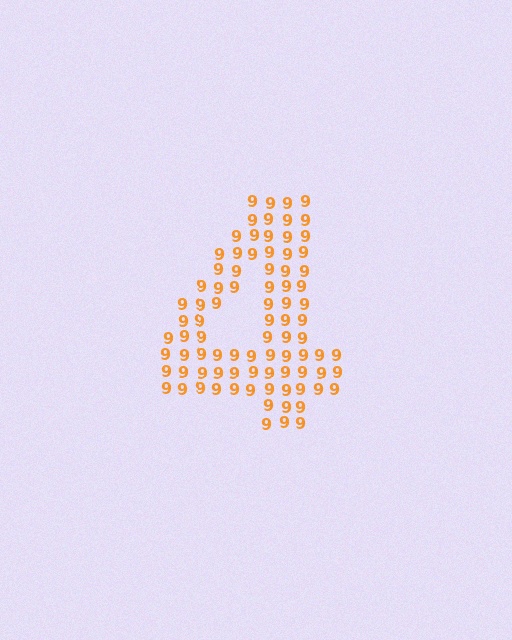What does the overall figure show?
The overall figure shows the digit 4.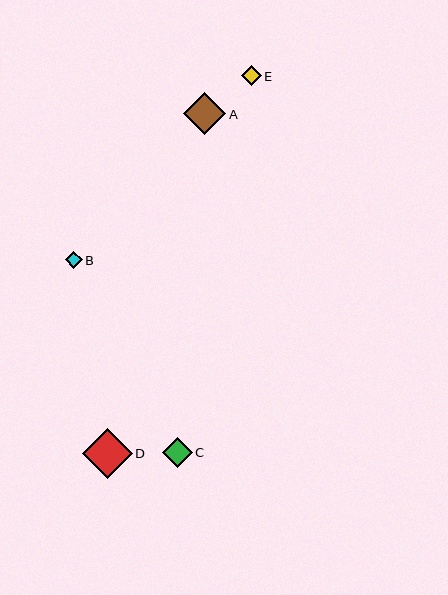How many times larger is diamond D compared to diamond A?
Diamond D is approximately 1.2 times the size of diamond A.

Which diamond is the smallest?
Diamond B is the smallest with a size of approximately 17 pixels.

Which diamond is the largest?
Diamond D is the largest with a size of approximately 49 pixels.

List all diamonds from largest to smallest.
From largest to smallest: D, A, C, E, B.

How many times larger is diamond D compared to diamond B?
Diamond D is approximately 3.0 times the size of diamond B.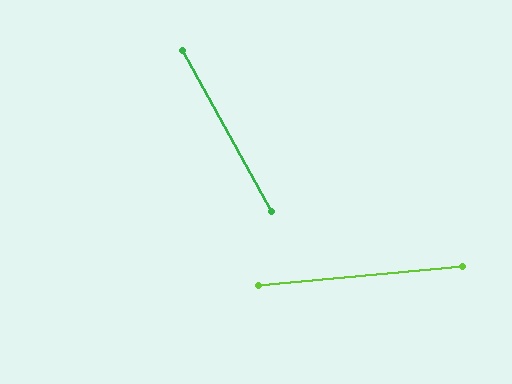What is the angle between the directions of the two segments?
Approximately 67 degrees.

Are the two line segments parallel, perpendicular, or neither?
Neither parallel nor perpendicular — they differ by about 67°.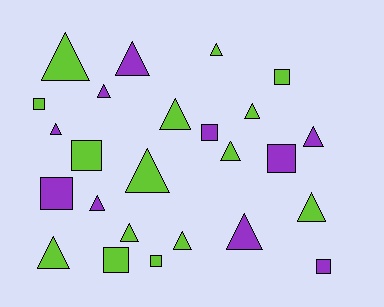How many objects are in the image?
There are 25 objects.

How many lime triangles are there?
There are 10 lime triangles.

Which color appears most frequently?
Lime, with 15 objects.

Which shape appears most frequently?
Triangle, with 16 objects.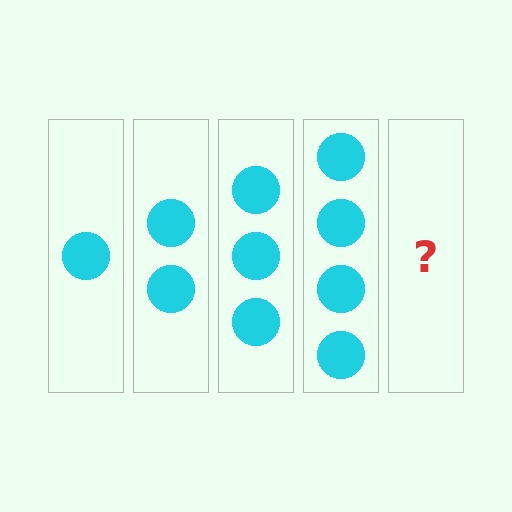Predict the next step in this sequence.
The next step is 5 circles.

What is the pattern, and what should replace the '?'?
The pattern is that each step adds one more circle. The '?' should be 5 circles.